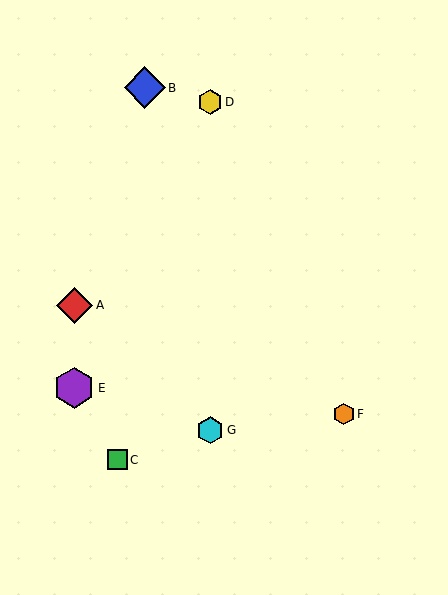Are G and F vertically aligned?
No, G is at x≈210 and F is at x≈344.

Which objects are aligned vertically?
Objects D, G are aligned vertically.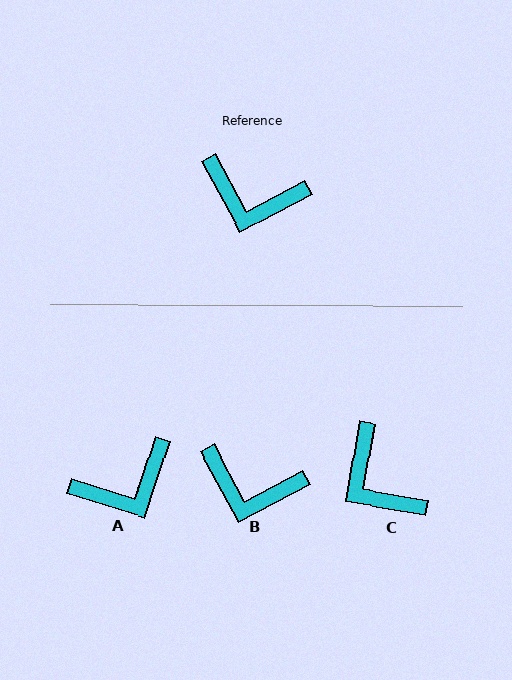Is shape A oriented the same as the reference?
No, it is off by about 44 degrees.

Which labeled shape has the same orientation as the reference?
B.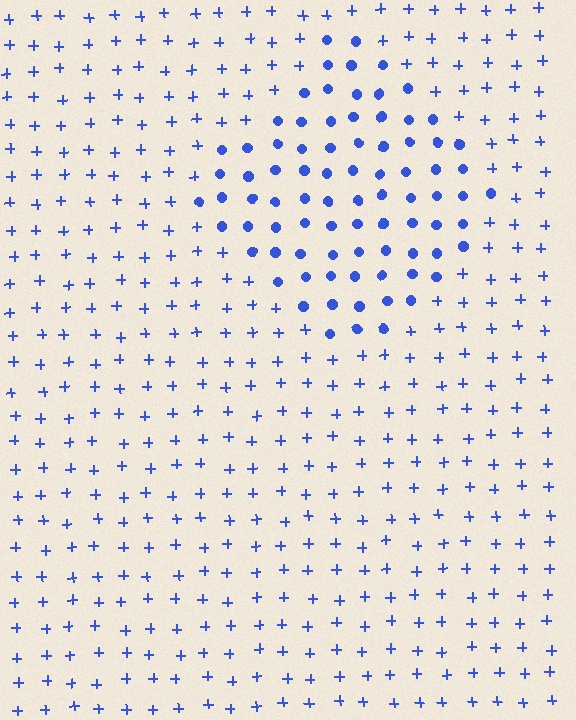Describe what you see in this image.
The image is filled with small blue elements arranged in a uniform grid. A diamond-shaped region contains circles, while the surrounding area contains plus signs. The boundary is defined purely by the change in element shape.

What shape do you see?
I see a diamond.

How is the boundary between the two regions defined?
The boundary is defined by a change in element shape: circles inside vs. plus signs outside. All elements share the same color and spacing.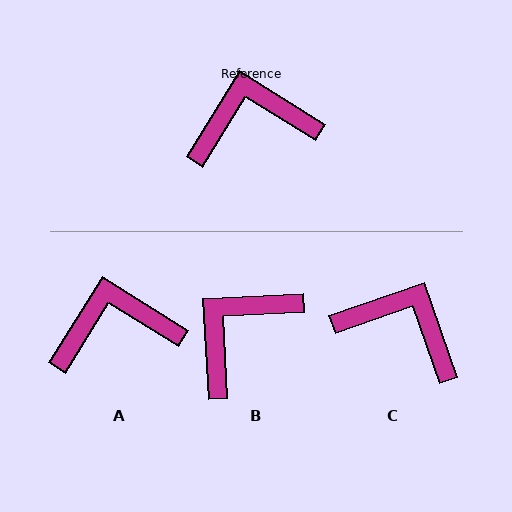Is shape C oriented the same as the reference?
No, it is off by about 39 degrees.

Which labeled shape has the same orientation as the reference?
A.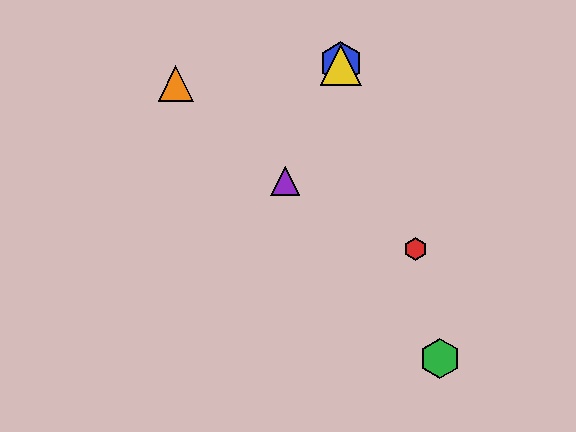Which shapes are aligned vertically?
The blue hexagon, the yellow triangle are aligned vertically.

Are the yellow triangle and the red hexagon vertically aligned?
No, the yellow triangle is at x≈341 and the red hexagon is at x≈416.